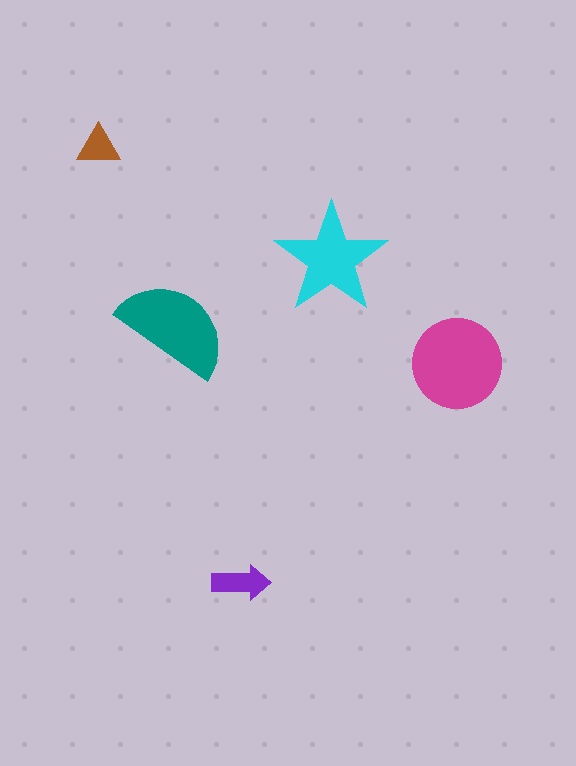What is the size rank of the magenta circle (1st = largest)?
1st.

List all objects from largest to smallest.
The magenta circle, the teal semicircle, the cyan star, the purple arrow, the brown triangle.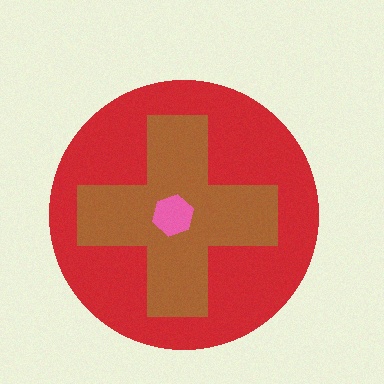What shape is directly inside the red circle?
The brown cross.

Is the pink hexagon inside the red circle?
Yes.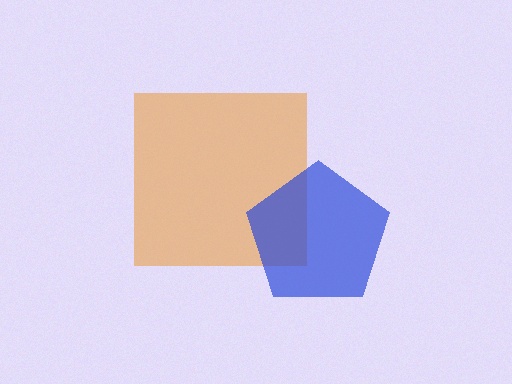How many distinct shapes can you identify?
There are 2 distinct shapes: an orange square, a blue pentagon.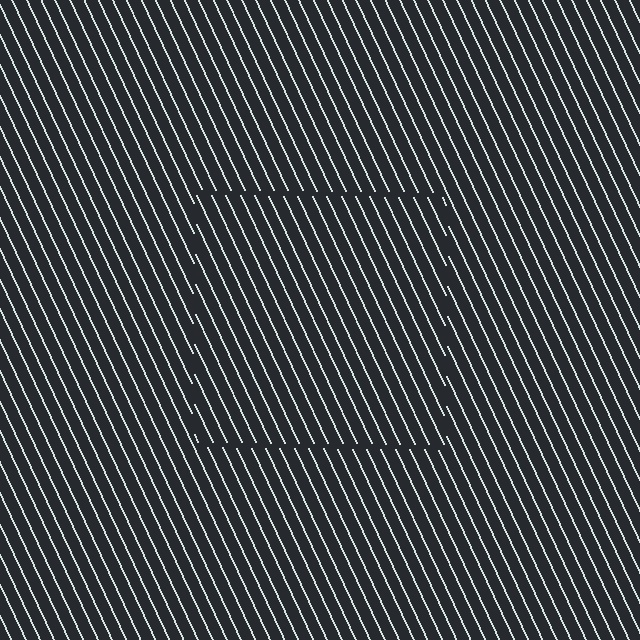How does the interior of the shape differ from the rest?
The interior of the shape contains the same grating, shifted by half a period — the contour is defined by the phase discontinuity where line-ends from the inner and outer gratings abut.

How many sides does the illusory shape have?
4 sides — the line-ends trace a square.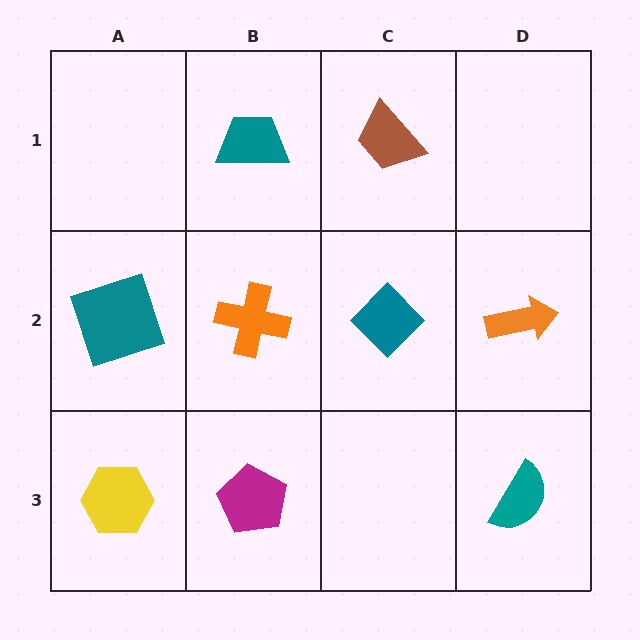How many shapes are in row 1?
2 shapes.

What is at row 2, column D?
An orange arrow.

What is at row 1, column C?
A brown trapezoid.